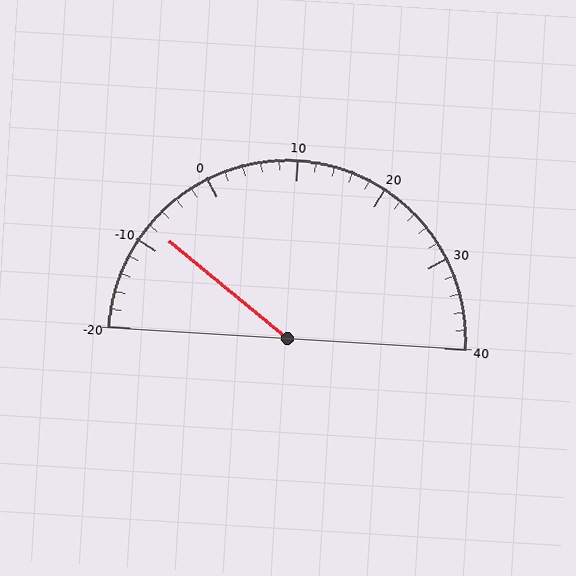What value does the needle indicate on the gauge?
The needle indicates approximately -8.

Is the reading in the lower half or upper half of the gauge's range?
The reading is in the lower half of the range (-20 to 40).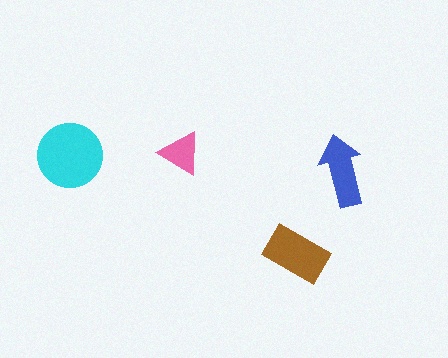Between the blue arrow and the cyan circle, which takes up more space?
The cyan circle.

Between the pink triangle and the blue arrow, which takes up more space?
The blue arrow.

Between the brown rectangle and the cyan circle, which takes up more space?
The cyan circle.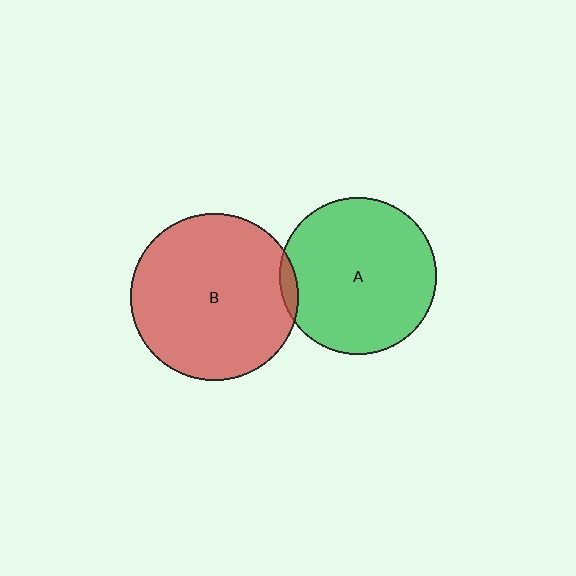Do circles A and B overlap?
Yes.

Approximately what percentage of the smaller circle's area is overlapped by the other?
Approximately 5%.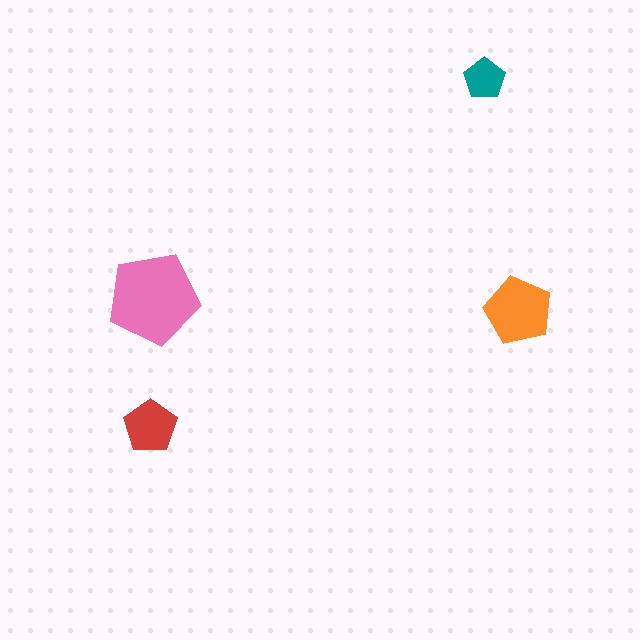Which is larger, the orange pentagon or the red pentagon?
The orange one.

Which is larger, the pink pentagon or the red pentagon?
The pink one.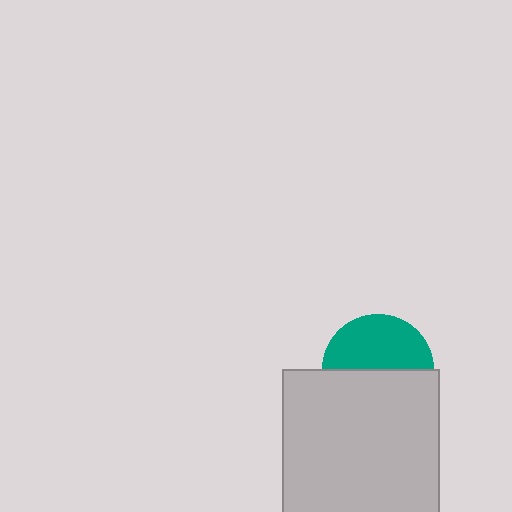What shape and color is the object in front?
The object in front is a light gray square.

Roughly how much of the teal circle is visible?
About half of it is visible (roughly 50%).